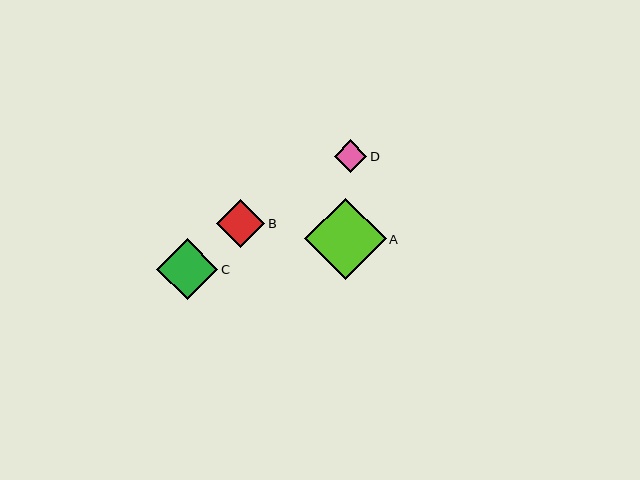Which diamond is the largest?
Diamond A is the largest with a size of approximately 81 pixels.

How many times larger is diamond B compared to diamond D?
Diamond B is approximately 1.5 times the size of diamond D.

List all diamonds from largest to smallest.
From largest to smallest: A, C, B, D.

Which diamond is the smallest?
Diamond D is the smallest with a size of approximately 32 pixels.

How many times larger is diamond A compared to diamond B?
Diamond A is approximately 1.7 times the size of diamond B.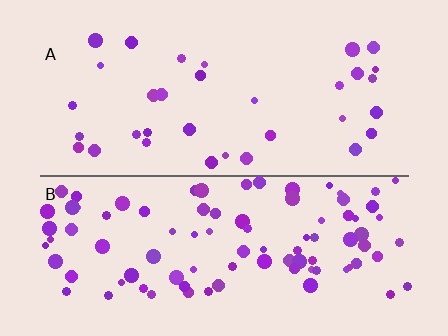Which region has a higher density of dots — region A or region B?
B (the bottom).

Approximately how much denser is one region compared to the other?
Approximately 2.7× — region B over region A.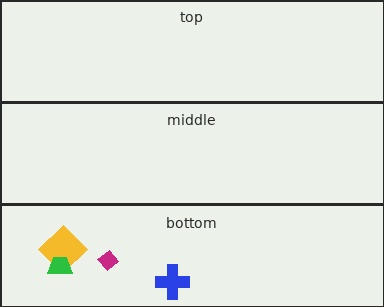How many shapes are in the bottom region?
4.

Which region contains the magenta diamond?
The bottom region.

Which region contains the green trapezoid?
The bottom region.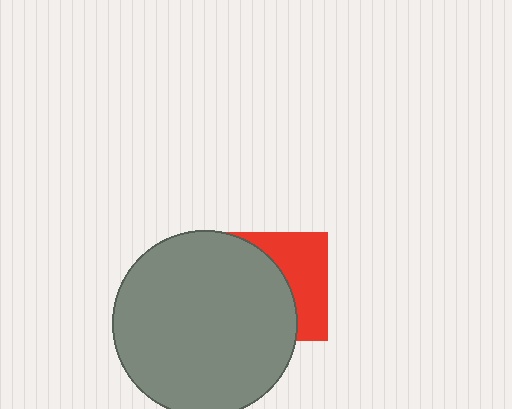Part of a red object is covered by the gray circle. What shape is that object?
It is a square.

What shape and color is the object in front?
The object in front is a gray circle.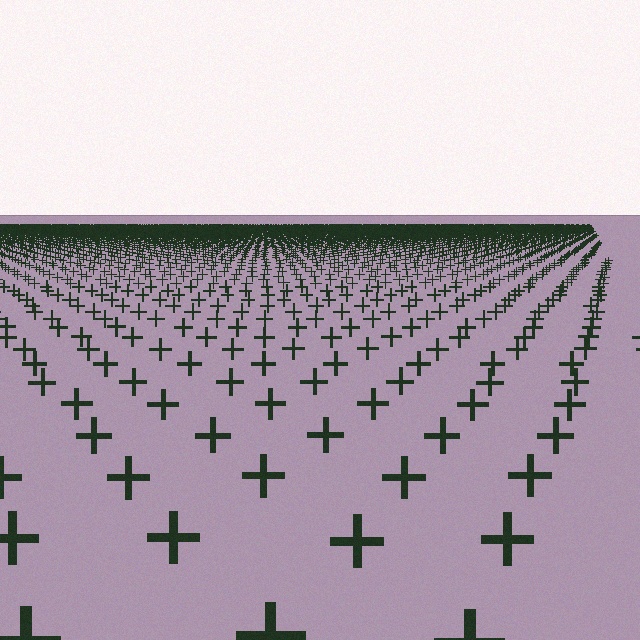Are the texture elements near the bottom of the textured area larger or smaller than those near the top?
Larger. Near the bottom, elements are closer to the viewer and appear at a bigger on-screen size.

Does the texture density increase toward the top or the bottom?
Density increases toward the top.